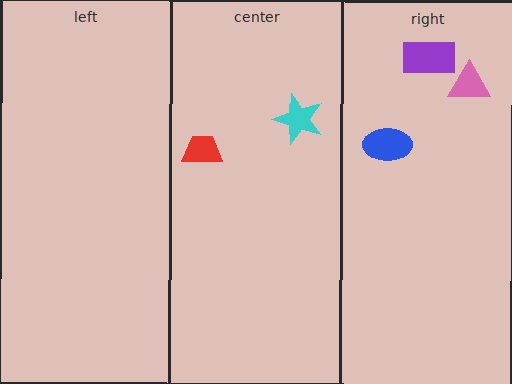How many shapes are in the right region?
3.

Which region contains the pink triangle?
The right region.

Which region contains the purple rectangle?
The right region.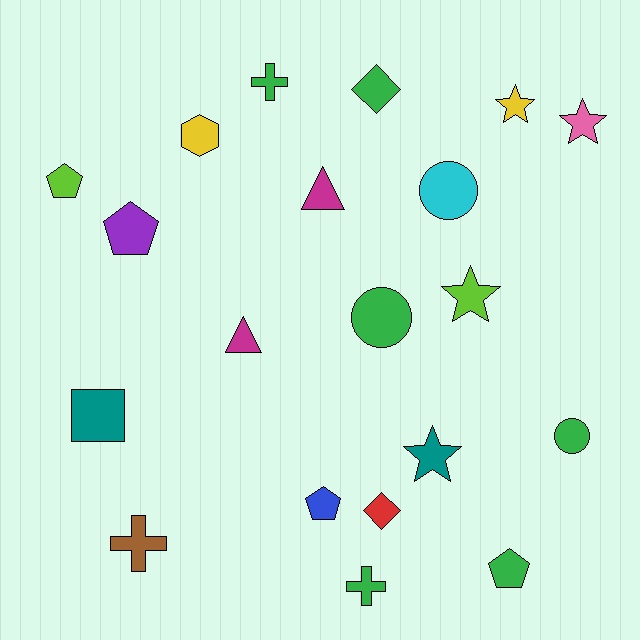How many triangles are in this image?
There are 2 triangles.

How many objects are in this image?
There are 20 objects.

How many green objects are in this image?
There are 6 green objects.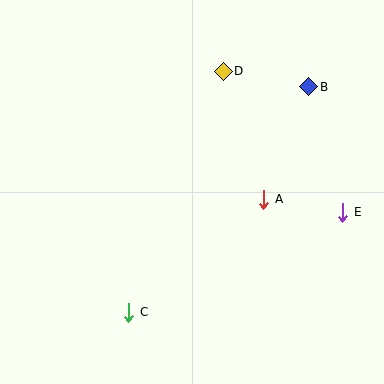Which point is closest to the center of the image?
Point A at (264, 199) is closest to the center.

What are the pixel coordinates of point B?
Point B is at (309, 87).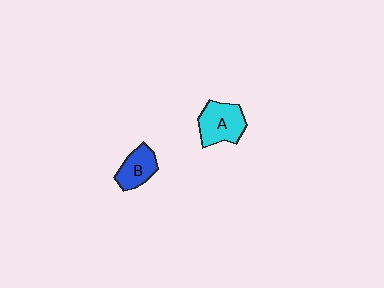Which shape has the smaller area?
Shape B (blue).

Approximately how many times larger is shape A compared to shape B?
Approximately 1.4 times.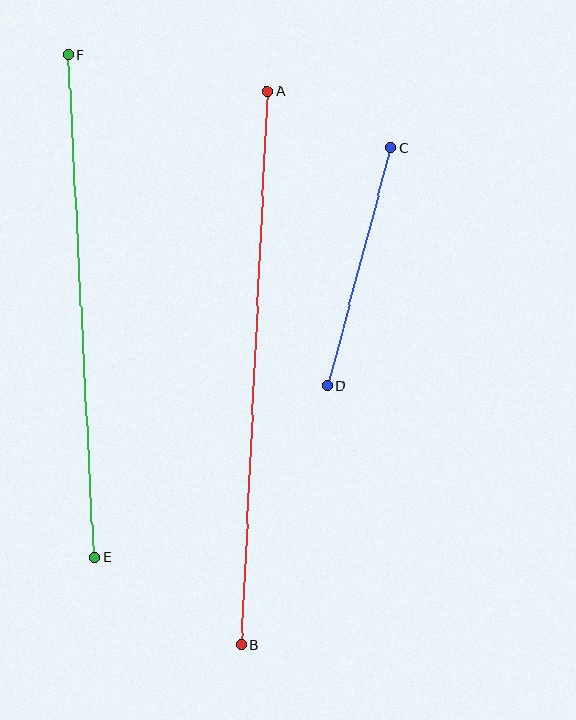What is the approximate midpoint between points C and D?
The midpoint is at approximately (359, 267) pixels.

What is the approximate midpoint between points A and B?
The midpoint is at approximately (254, 368) pixels.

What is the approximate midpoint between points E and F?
The midpoint is at approximately (82, 306) pixels.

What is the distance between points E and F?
The distance is approximately 503 pixels.